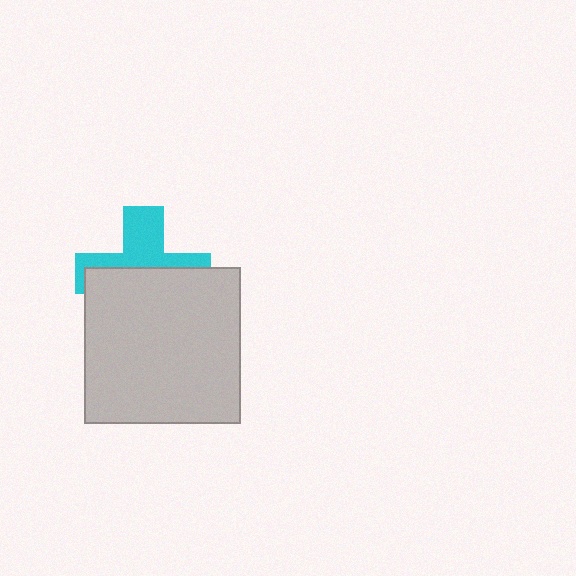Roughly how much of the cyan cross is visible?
A small part of it is visible (roughly 43%).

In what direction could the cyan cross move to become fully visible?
The cyan cross could move up. That would shift it out from behind the light gray square entirely.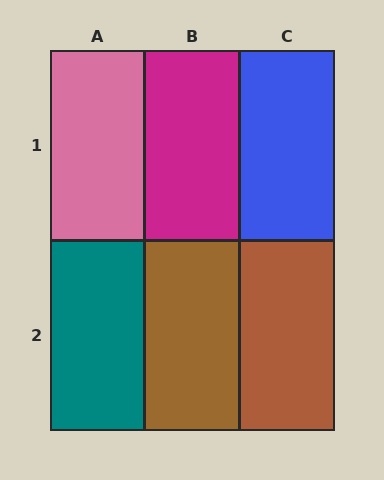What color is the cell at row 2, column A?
Teal.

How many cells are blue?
1 cell is blue.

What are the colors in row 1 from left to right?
Pink, magenta, blue.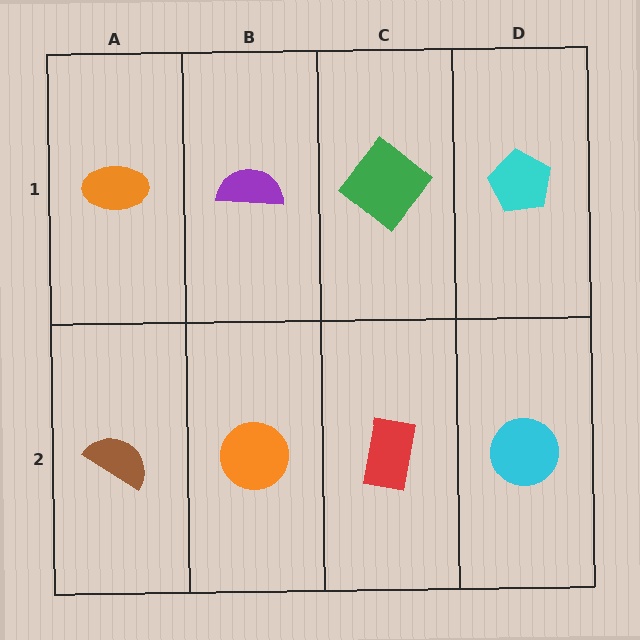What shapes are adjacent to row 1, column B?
An orange circle (row 2, column B), an orange ellipse (row 1, column A), a green diamond (row 1, column C).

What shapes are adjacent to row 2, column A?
An orange ellipse (row 1, column A), an orange circle (row 2, column B).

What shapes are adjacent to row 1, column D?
A cyan circle (row 2, column D), a green diamond (row 1, column C).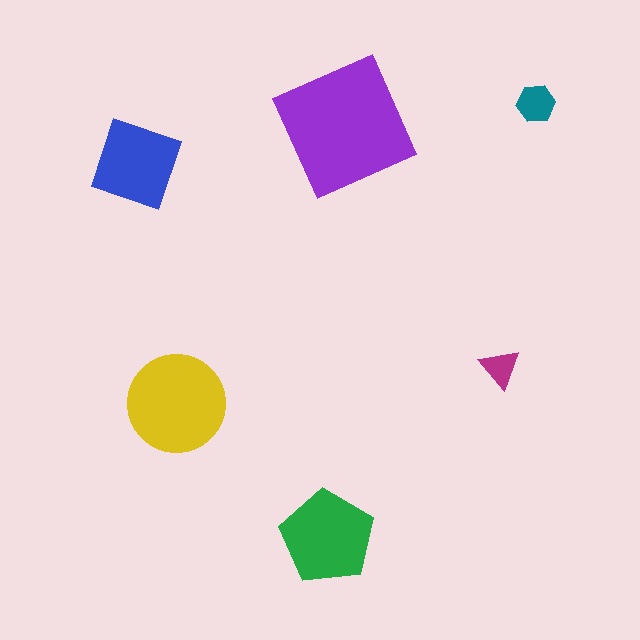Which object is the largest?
The purple square.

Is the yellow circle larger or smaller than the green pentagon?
Larger.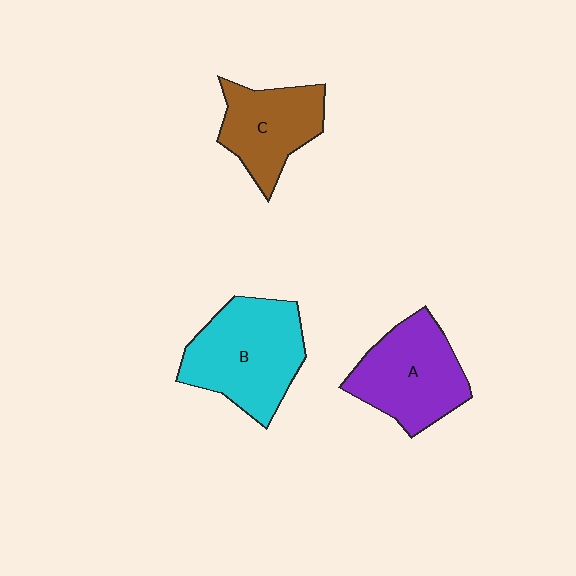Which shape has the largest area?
Shape B (cyan).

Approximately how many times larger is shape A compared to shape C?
Approximately 1.2 times.